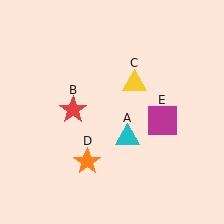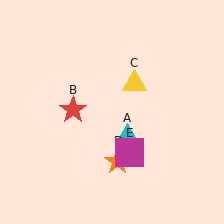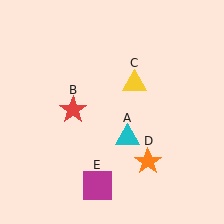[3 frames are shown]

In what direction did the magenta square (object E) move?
The magenta square (object E) moved down and to the left.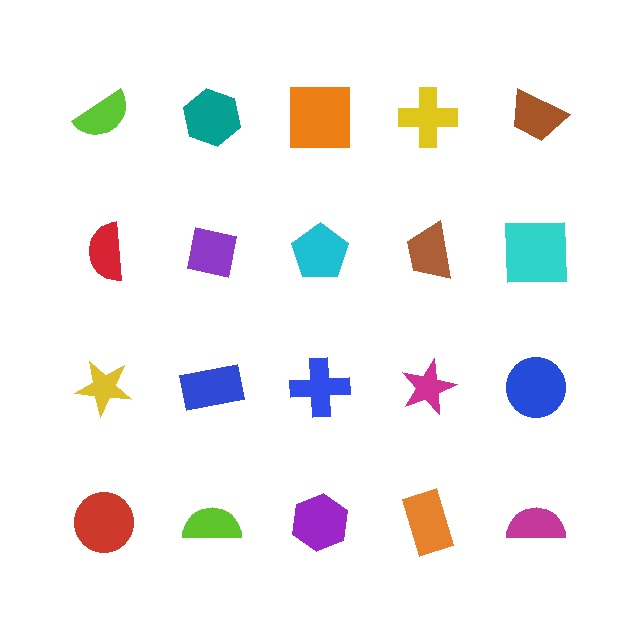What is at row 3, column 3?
A blue cross.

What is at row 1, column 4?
A yellow cross.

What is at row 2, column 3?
A cyan pentagon.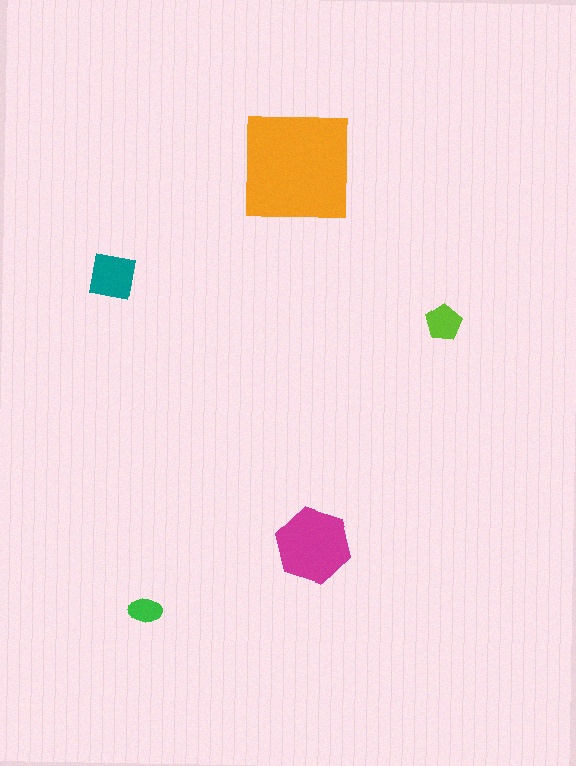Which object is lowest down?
The green ellipse is bottommost.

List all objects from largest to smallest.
The orange square, the magenta hexagon, the teal square, the lime pentagon, the green ellipse.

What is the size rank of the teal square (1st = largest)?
3rd.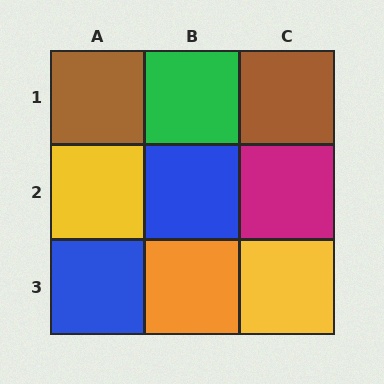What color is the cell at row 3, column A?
Blue.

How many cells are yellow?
2 cells are yellow.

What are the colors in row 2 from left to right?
Yellow, blue, magenta.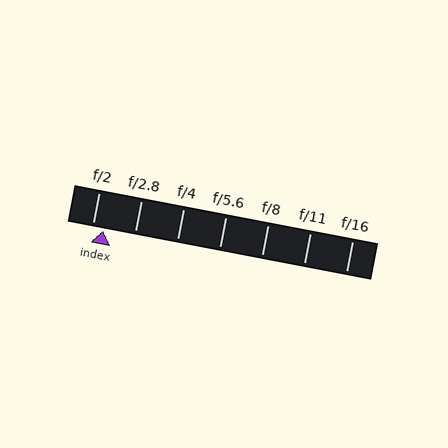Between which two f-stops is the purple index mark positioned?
The index mark is between f/2 and f/2.8.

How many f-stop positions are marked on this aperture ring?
There are 7 f-stop positions marked.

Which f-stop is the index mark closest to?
The index mark is closest to f/2.